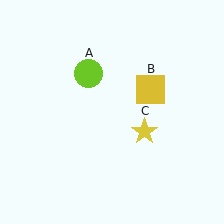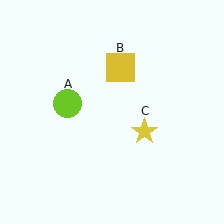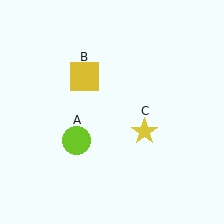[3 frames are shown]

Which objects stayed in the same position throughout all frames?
Yellow star (object C) remained stationary.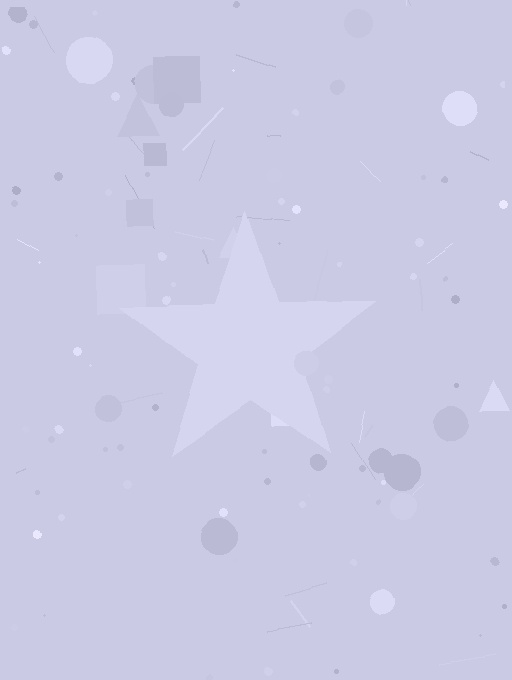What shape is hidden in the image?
A star is hidden in the image.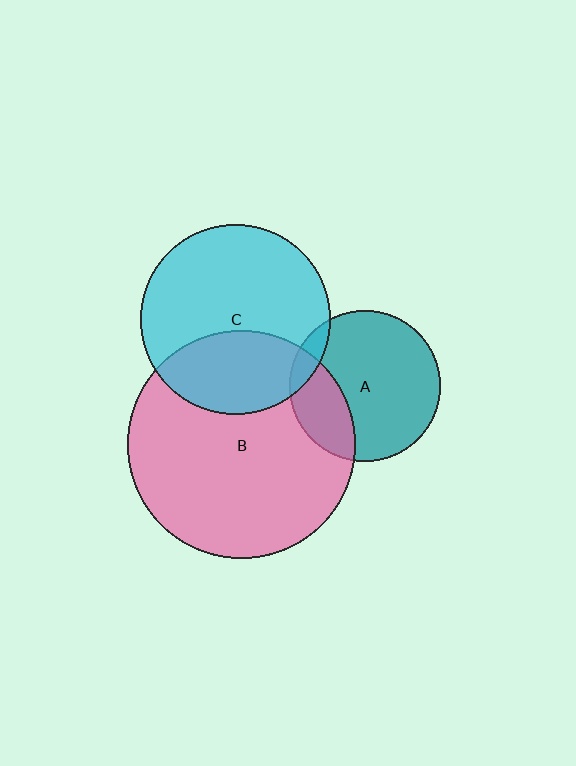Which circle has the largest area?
Circle B (pink).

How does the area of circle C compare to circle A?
Approximately 1.6 times.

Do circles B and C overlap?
Yes.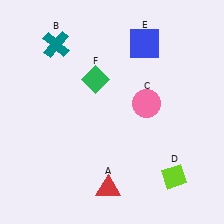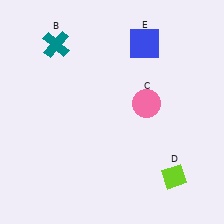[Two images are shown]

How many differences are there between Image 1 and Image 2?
There are 2 differences between the two images.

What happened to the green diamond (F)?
The green diamond (F) was removed in Image 2. It was in the top-left area of Image 1.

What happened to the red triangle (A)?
The red triangle (A) was removed in Image 2. It was in the bottom-left area of Image 1.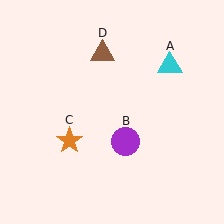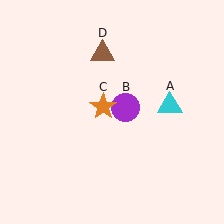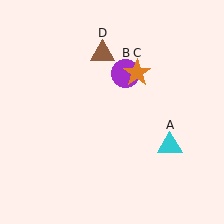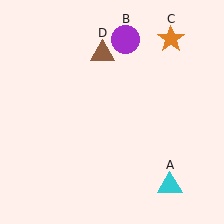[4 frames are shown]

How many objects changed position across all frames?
3 objects changed position: cyan triangle (object A), purple circle (object B), orange star (object C).